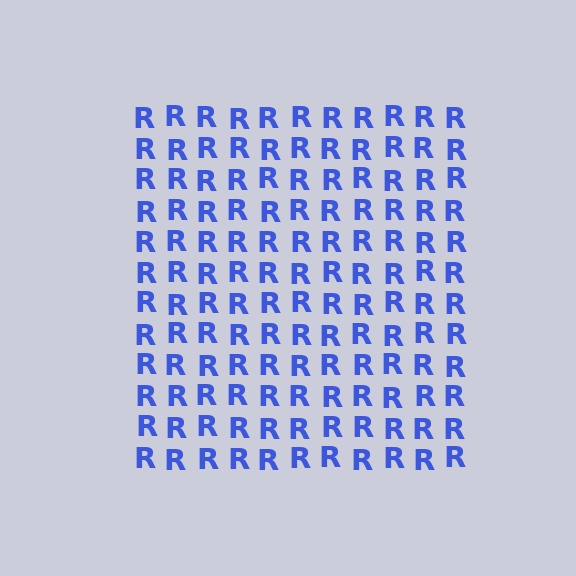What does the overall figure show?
The overall figure shows a square.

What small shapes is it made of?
It is made of small letter R's.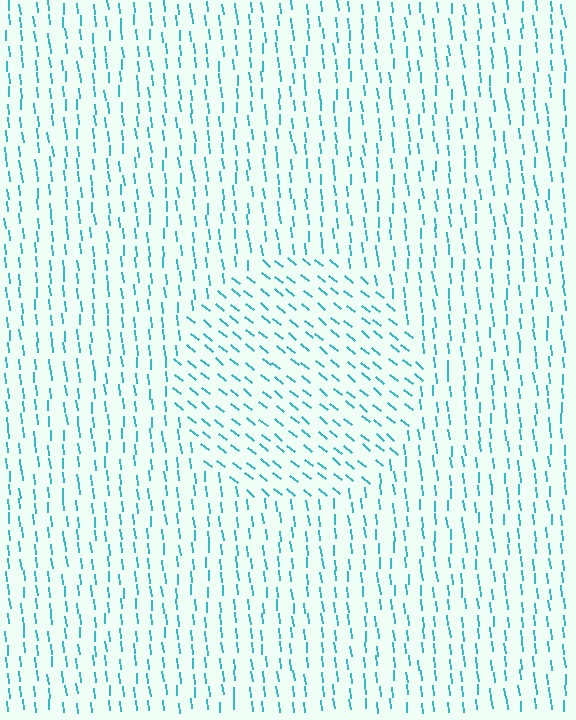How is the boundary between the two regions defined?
The boundary is defined purely by a change in line orientation (approximately 45 degrees difference). All lines are the same color and thickness.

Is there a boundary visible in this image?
Yes, there is a texture boundary formed by a change in line orientation.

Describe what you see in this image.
The image is filled with small cyan line segments. A circle region in the image has lines oriented differently from the surrounding lines, creating a visible texture boundary.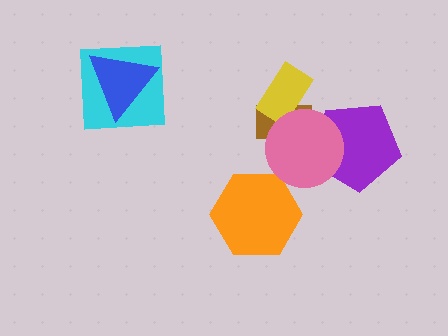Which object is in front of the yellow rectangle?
The pink circle is in front of the yellow rectangle.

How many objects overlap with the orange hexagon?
0 objects overlap with the orange hexagon.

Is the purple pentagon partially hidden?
Yes, it is partially covered by another shape.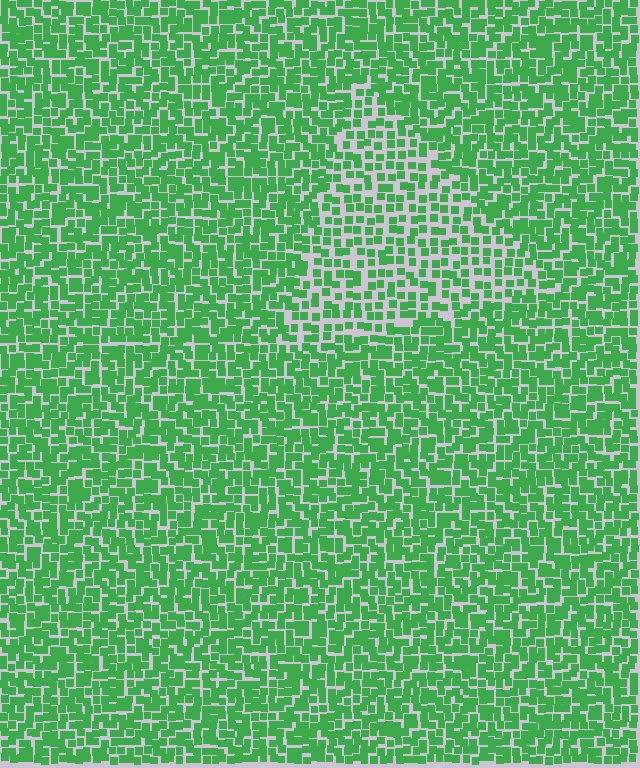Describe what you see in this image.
The image contains small green elements arranged at two different densities. A triangle-shaped region is visible where the elements are less densely packed than the surrounding area.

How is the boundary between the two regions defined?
The boundary is defined by a change in element density (approximately 1.6x ratio). All elements are the same color, size, and shape.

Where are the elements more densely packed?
The elements are more densely packed outside the triangle boundary.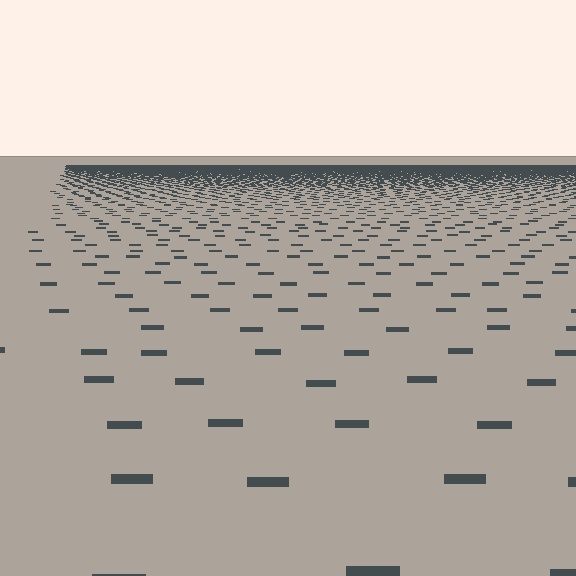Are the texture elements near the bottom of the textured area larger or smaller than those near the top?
Larger. Near the bottom, elements are closer to the viewer and appear at a bigger on-screen size.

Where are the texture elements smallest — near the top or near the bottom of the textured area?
Near the top.